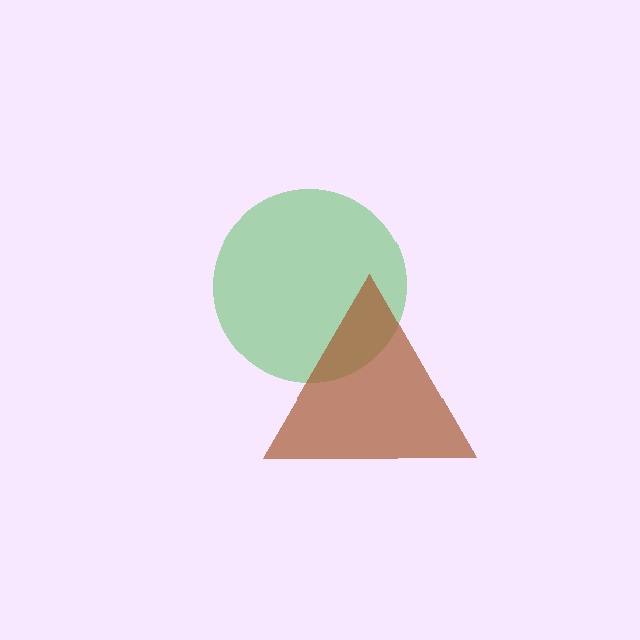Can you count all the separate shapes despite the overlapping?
Yes, there are 2 separate shapes.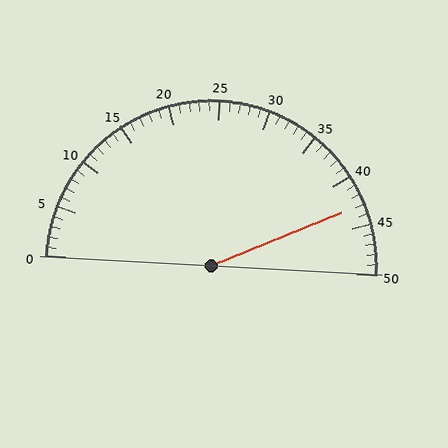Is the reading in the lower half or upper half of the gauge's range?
The reading is in the upper half of the range (0 to 50).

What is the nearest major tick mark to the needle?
The nearest major tick mark is 45.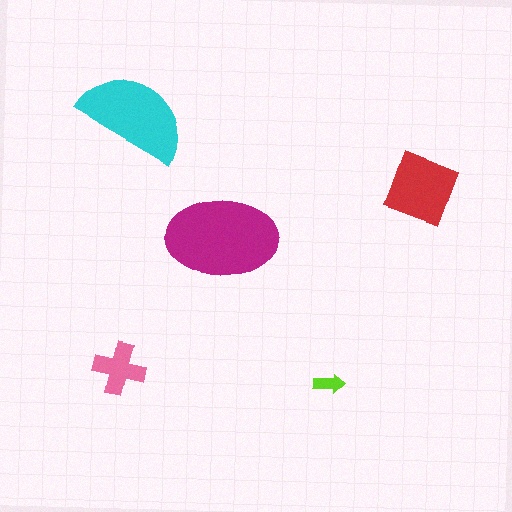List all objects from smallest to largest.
The lime arrow, the pink cross, the red diamond, the cyan semicircle, the magenta ellipse.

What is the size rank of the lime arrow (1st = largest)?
5th.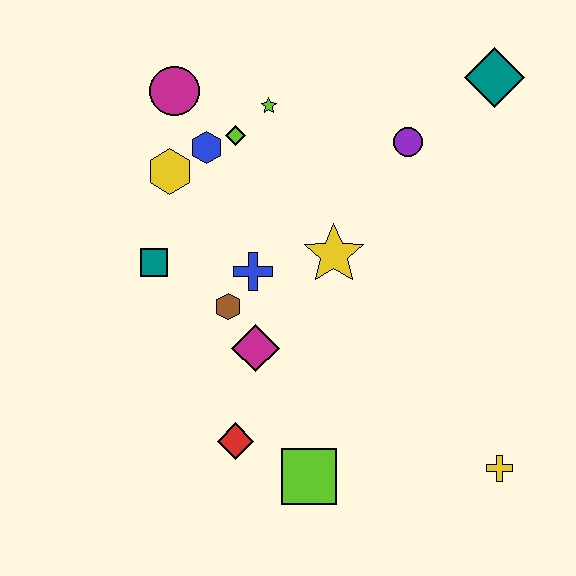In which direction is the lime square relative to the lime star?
The lime square is below the lime star.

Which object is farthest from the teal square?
The yellow cross is farthest from the teal square.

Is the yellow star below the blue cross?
No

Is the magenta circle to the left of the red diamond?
Yes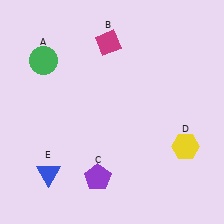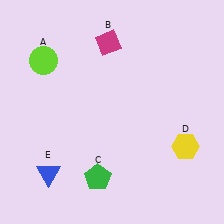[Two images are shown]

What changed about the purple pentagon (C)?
In Image 1, C is purple. In Image 2, it changed to green.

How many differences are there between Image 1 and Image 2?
There are 2 differences between the two images.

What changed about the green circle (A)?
In Image 1, A is green. In Image 2, it changed to lime.